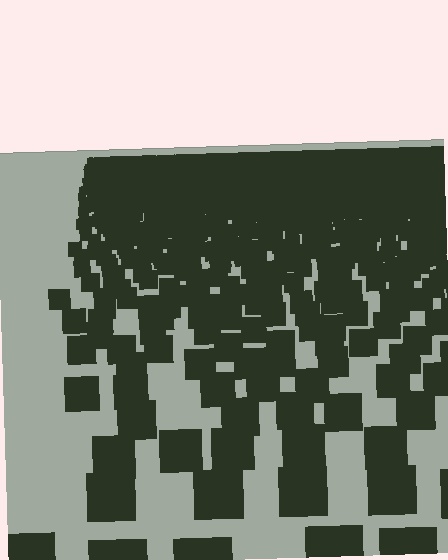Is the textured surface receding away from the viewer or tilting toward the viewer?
The surface is receding away from the viewer. Texture elements get smaller and denser toward the top.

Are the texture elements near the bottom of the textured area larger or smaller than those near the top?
Larger. Near the bottom, elements are closer to the viewer and appear at a bigger on-screen size.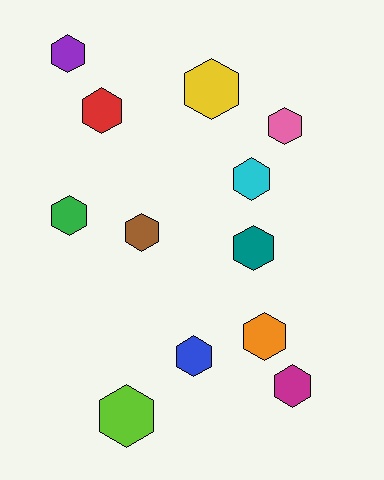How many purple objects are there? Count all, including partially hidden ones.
There is 1 purple object.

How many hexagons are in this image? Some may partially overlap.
There are 12 hexagons.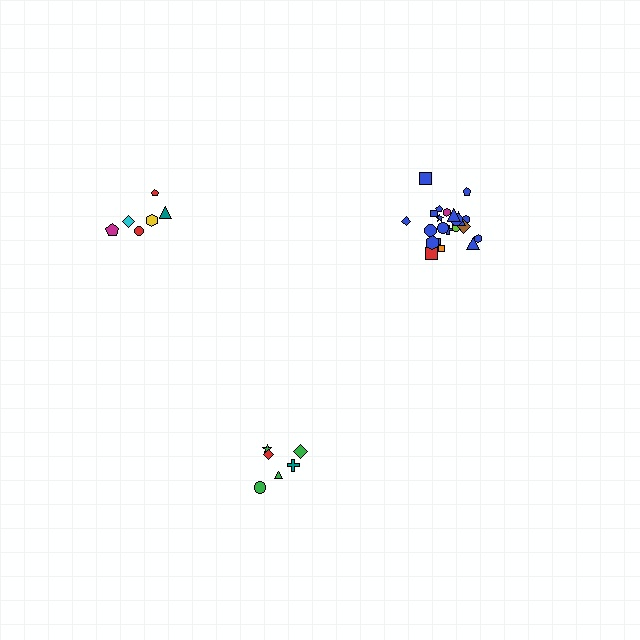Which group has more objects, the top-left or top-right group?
The top-right group.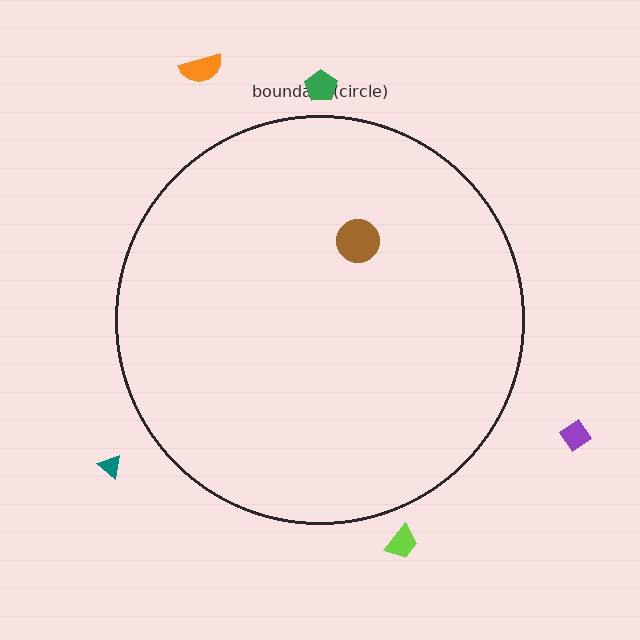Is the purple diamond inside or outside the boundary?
Outside.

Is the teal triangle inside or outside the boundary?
Outside.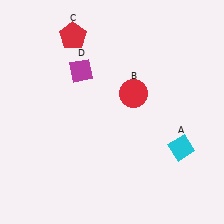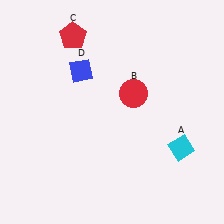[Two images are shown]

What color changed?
The diamond (D) changed from magenta in Image 1 to blue in Image 2.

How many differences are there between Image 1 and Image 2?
There is 1 difference between the two images.